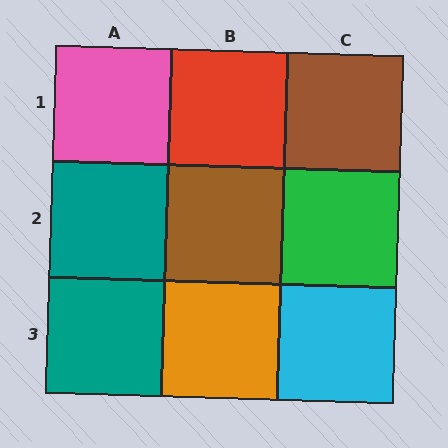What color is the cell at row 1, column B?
Red.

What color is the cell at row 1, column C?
Brown.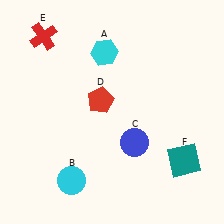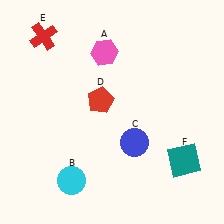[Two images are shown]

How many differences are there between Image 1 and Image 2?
There is 1 difference between the two images.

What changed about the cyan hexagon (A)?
In Image 1, A is cyan. In Image 2, it changed to pink.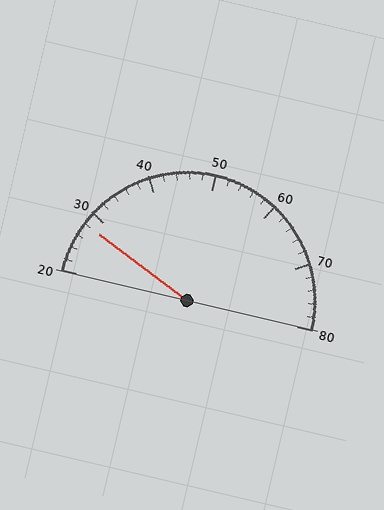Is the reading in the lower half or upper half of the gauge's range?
The reading is in the lower half of the range (20 to 80).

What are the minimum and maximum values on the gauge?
The gauge ranges from 20 to 80.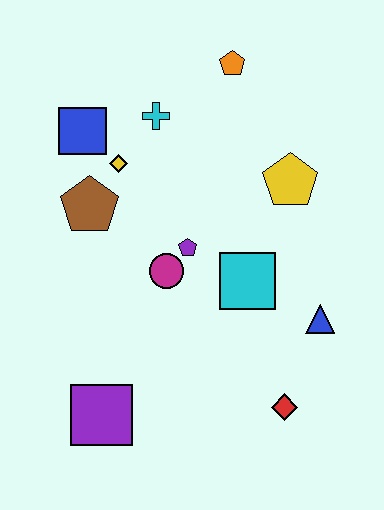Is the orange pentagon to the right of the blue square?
Yes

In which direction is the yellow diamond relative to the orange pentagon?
The yellow diamond is to the left of the orange pentagon.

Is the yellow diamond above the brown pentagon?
Yes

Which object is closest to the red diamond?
The blue triangle is closest to the red diamond.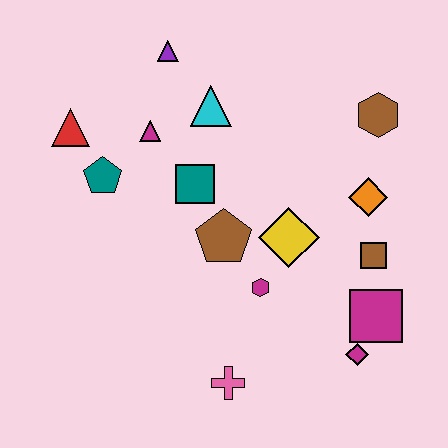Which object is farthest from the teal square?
The magenta diamond is farthest from the teal square.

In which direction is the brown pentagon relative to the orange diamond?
The brown pentagon is to the left of the orange diamond.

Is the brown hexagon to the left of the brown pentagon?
No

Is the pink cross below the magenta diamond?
Yes